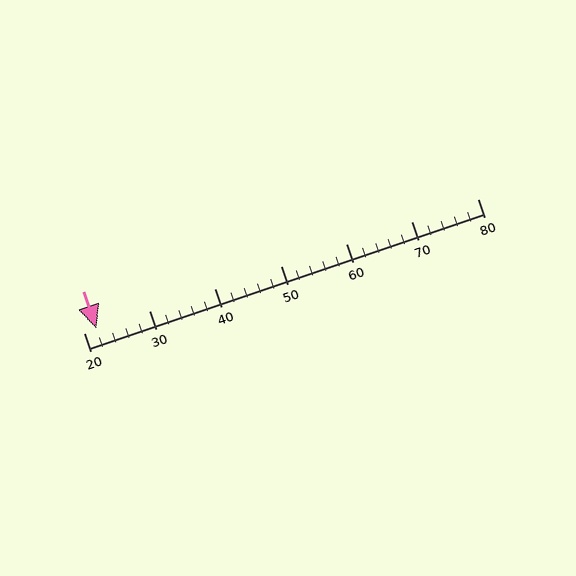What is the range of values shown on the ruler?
The ruler shows values from 20 to 80.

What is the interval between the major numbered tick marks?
The major tick marks are spaced 10 units apart.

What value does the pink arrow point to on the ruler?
The pink arrow points to approximately 22.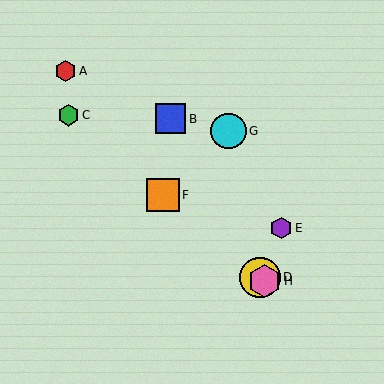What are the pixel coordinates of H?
Object H is at (264, 281).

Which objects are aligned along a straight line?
Objects C, D, F, H are aligned along a straight line.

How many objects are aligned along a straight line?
4 objects (C, D, F, H) are aligned along a straight line.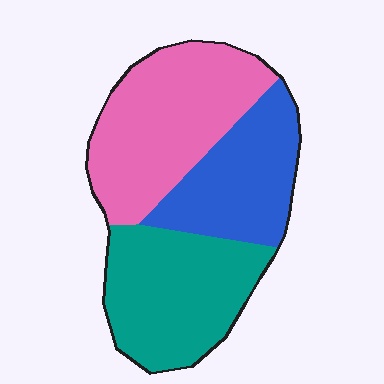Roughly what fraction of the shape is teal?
Teal takes up between a third and a half of the shape.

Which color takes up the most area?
Pink, at roughly 40%.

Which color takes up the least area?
Blue, at roughly 25%.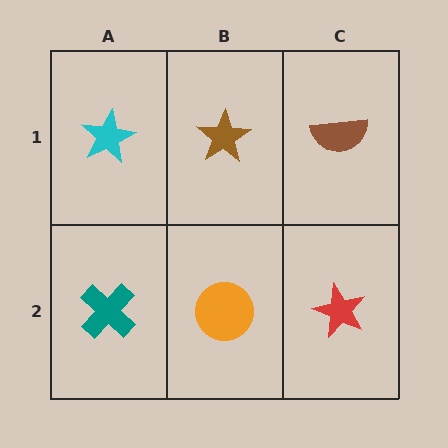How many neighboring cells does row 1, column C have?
2.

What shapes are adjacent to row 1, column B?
An orange circle (row 2, column B), a cyan star (row 1, column A), a brown semicircle (row 1, column C).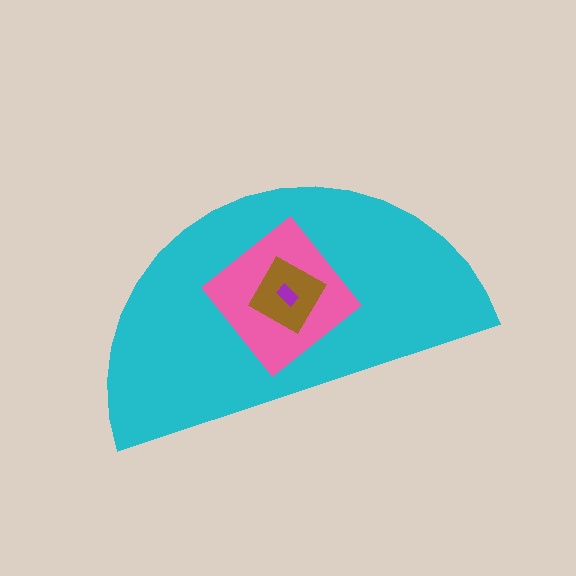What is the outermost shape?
The cyan semicircle.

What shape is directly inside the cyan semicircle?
The pink diamond.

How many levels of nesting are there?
4.